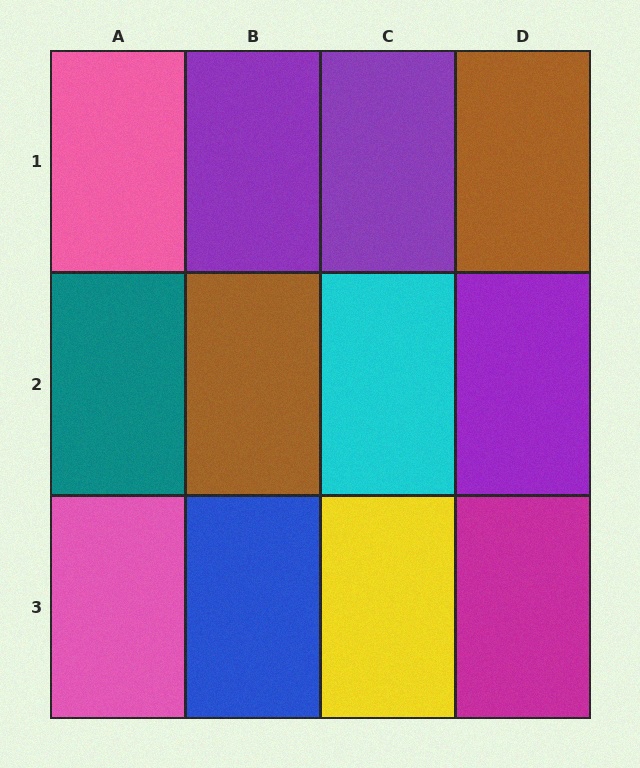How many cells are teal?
1 cell is teal.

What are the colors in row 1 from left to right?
Pink, purple, purple, brown.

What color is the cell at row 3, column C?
Yellow.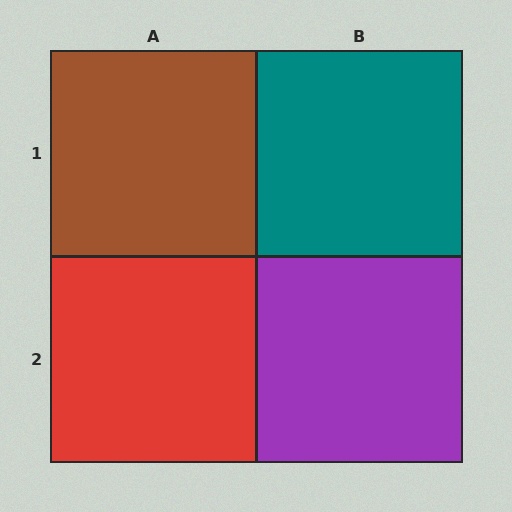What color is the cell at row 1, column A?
Brown.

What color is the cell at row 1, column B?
Teal.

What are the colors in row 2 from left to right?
Red, purple.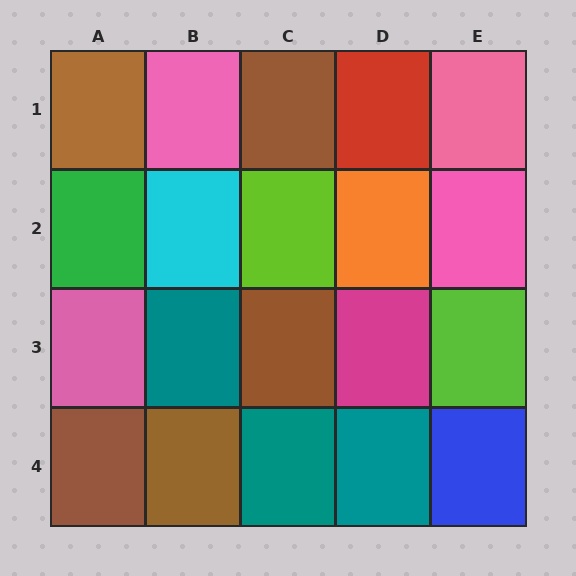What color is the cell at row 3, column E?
Lime.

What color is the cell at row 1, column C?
Brown.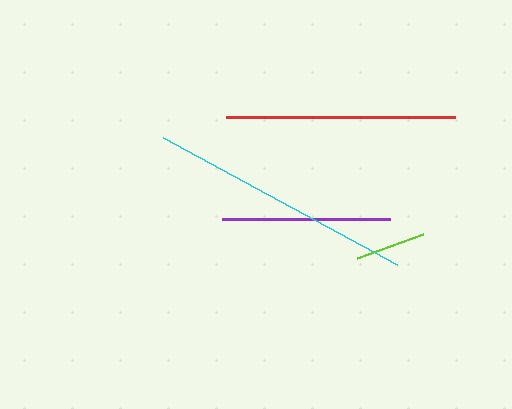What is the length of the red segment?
The red segment is approximately 229 pixels long.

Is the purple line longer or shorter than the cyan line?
The cyan line is longer than the purple line.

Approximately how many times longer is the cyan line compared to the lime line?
The cyan line is approximately 3.8 times the length of the lime line.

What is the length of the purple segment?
The purple segment is approximately 168 pixels long.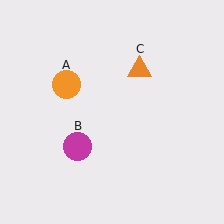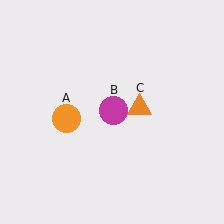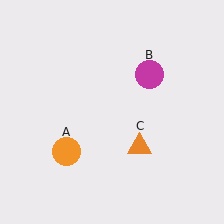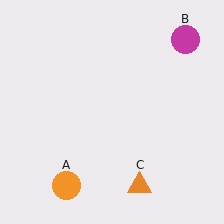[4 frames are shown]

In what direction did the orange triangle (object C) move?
The orange triangle (object C) moved down.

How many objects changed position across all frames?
3 objects changed position: orange circle (object A), magenta circle (object B), orange triangle (object C).